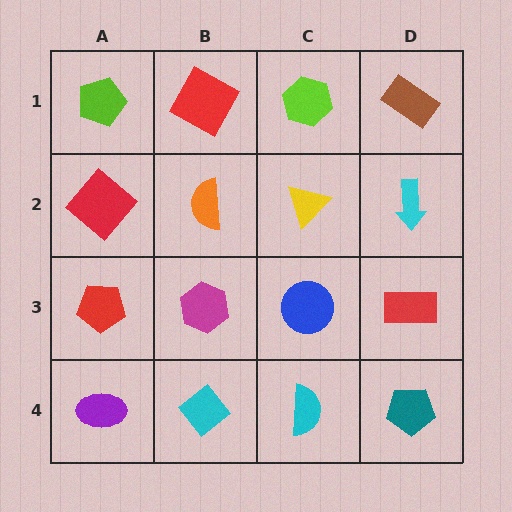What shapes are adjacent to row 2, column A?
A lime pentagon (row 1, column A), a red pentagon (row 3, column A), an orange semicircle (row 2, column B).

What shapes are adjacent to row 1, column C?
A yellow triangle (row 2, column C), a red square (row 1, column B), a brown rectangle (row 1, column D).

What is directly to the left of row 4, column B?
A purple ellipse.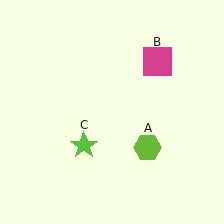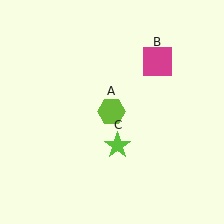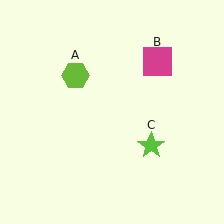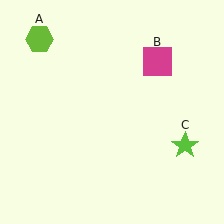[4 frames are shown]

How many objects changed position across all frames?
2 objects changed position: lime hexagon (object A), lime star (object C).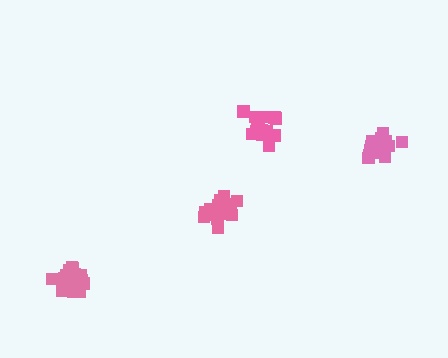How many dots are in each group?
Group 1: 15 dots, Group 2: 16 dots, Group 3: 19 dots, Group 4: 18 dots (68 total).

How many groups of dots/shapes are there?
There are 4 groups.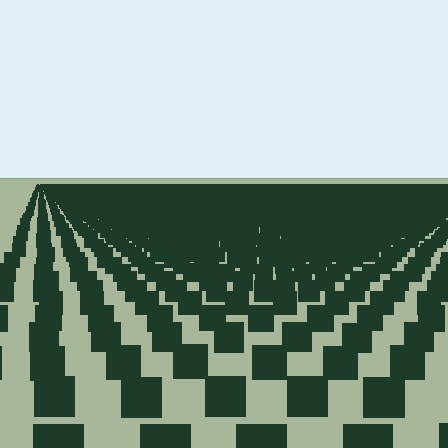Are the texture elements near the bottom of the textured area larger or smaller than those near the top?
Larger. Near the bottom, elements are closer to the viewer and appear at a bigger on-screen size.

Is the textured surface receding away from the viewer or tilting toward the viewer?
The surface is receding away from the viewer. Texture elements get smaller and denser toward the top.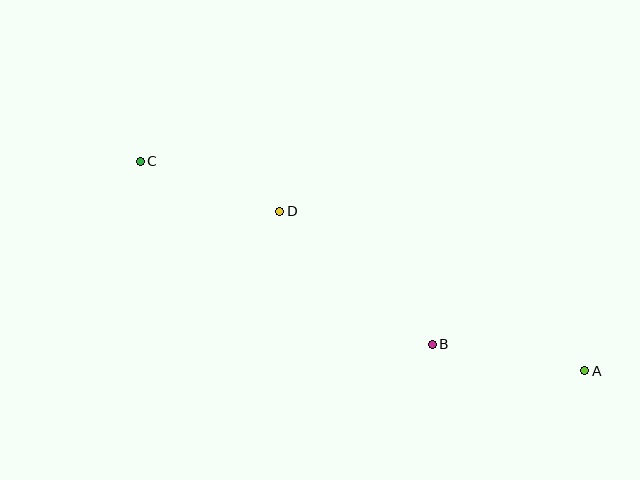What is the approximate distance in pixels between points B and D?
The distance between B and D is approximately 202 pixels.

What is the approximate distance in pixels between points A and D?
The distance between A and D is approximately 344 pixels.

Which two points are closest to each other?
Points C and D are closest to each other.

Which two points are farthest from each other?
Points A and C are farthest from each other.